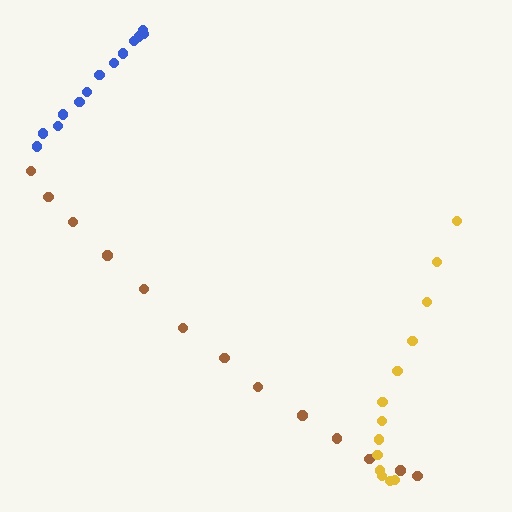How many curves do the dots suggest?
There are 3 distinct paths.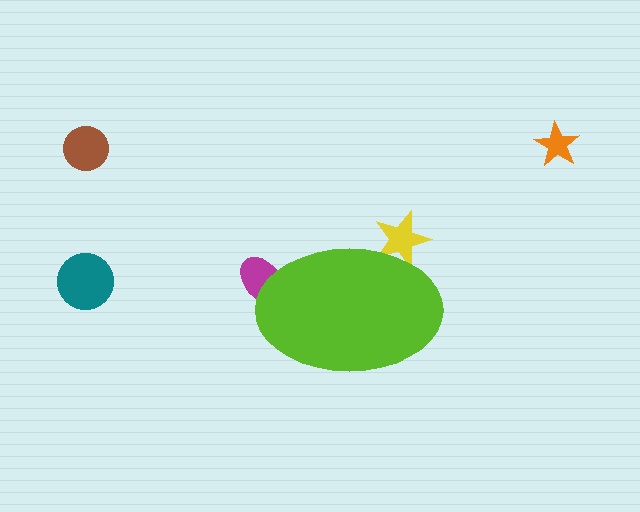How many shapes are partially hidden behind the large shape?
2 shapes are partially hidden.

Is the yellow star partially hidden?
Yes, the yellow star is partially hidden behind the lime ellipse.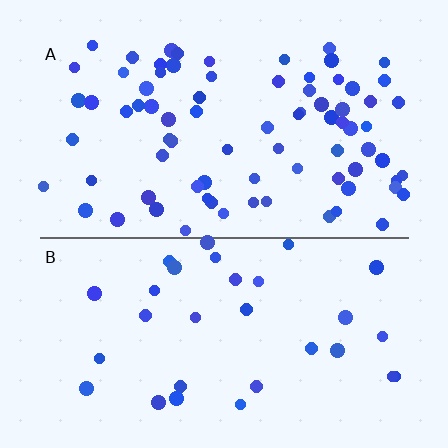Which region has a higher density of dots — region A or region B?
A (the top).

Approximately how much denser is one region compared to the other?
Approximately 2.5× — region A over region B.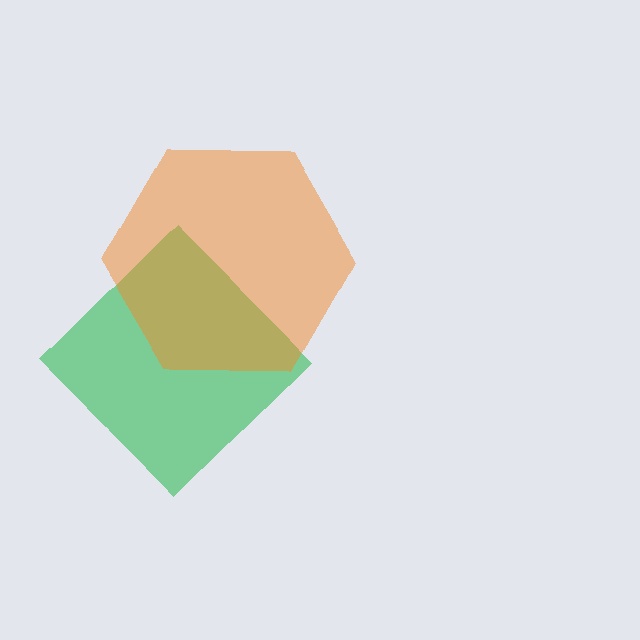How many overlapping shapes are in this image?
There are 2 overlapping shapes in the image.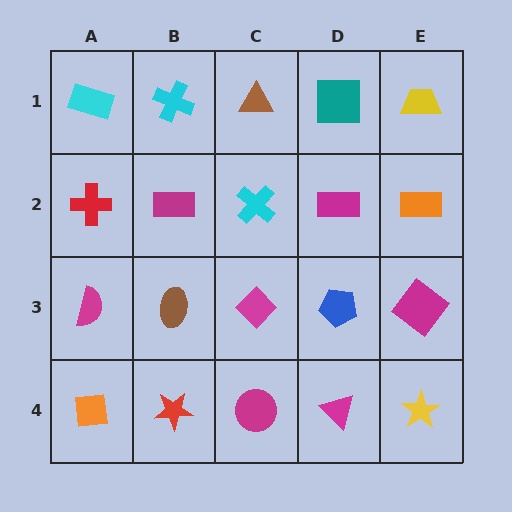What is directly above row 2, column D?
A teal square.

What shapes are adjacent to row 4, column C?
A magenta diamond (row 3, column C), a red star (row 4, column B), a magenta triangle (row 4, column D).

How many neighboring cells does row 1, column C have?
3.